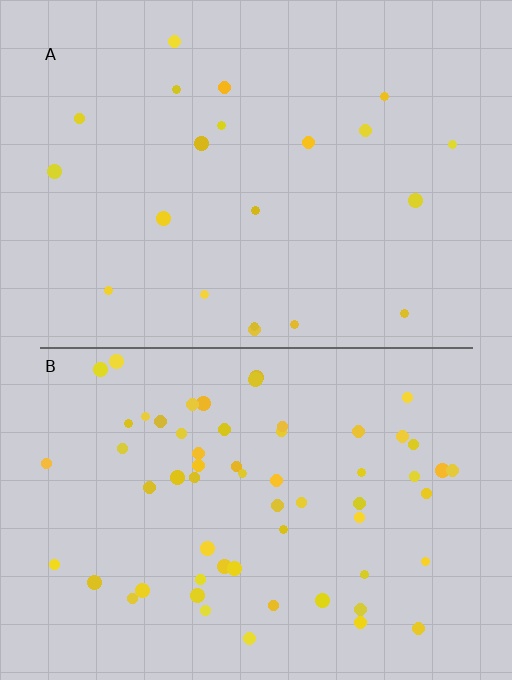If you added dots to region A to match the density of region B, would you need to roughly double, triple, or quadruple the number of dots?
Approximately triple.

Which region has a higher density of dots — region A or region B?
B (the bottom).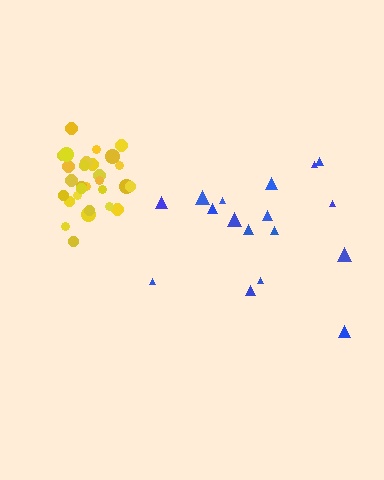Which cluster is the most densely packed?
Yellow.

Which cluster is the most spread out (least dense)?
Blue.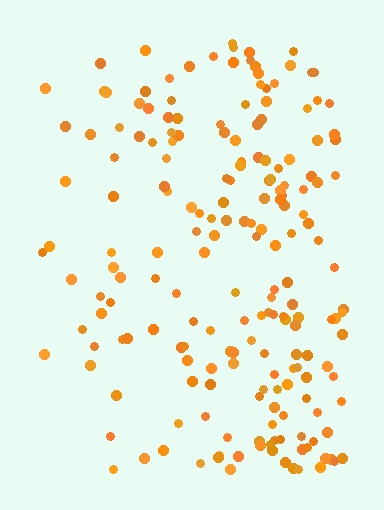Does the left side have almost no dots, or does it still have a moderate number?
Still a moderate number, just noticeably fewer than the right.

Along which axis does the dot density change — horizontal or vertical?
Horizontal.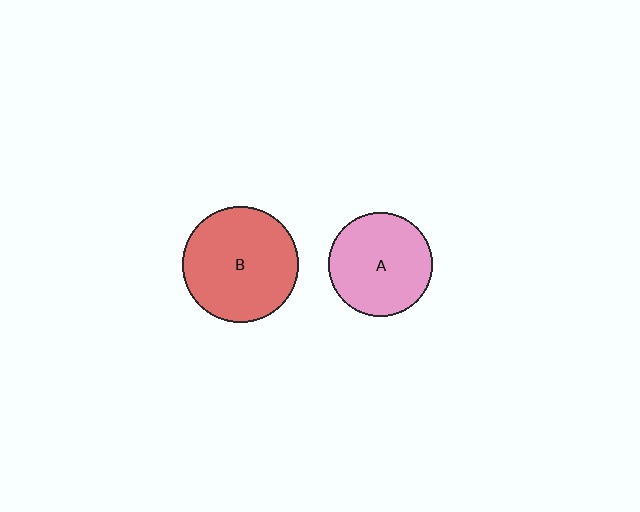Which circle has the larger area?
Circle B (red).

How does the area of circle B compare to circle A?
Approximately 1.2 times.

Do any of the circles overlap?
No, none of the circles overlap.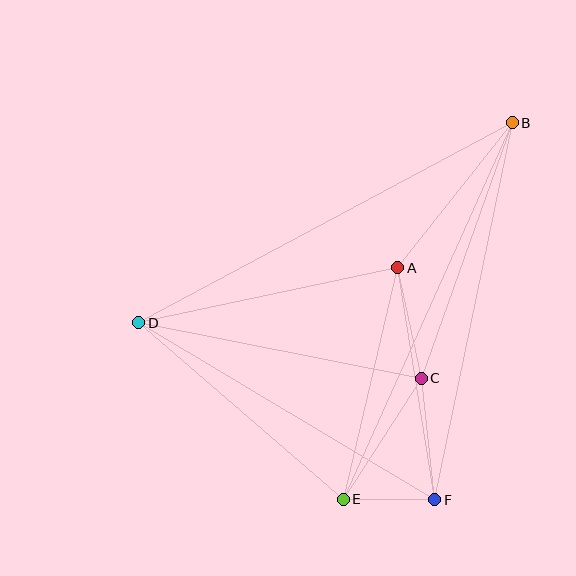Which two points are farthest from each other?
Points B and D are farthest from each other.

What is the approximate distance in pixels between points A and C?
The distance between A and C is approximately 113 pixels.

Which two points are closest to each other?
Points E and F are closest to each other.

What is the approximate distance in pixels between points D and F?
The distance between D and F is approximately 345 pixels.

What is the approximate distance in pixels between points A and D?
The distance between A and D is approximately 265 pixels.